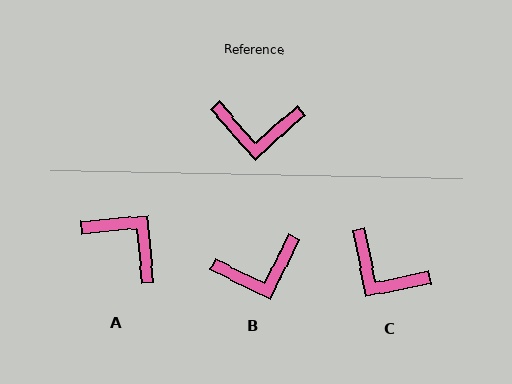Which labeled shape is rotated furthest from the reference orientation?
A, about 143 degrees away.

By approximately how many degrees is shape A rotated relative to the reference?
Approximately 143 degrees counter-clockwise.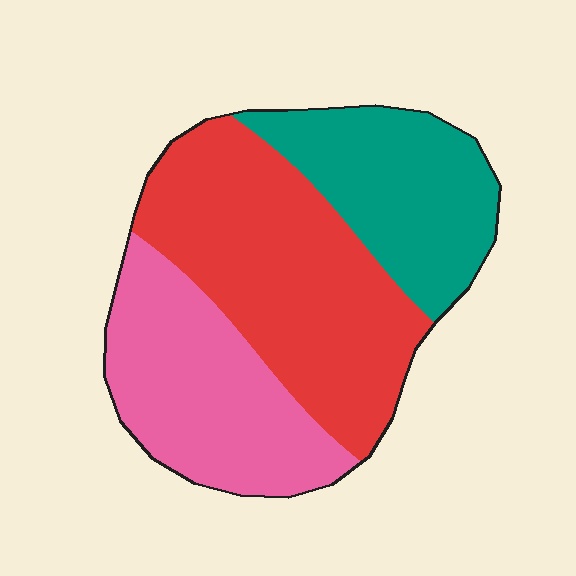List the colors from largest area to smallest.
From largest to smallest: red, pink, teal.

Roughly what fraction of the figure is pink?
Pink takes up about one third (1/3) of the figure.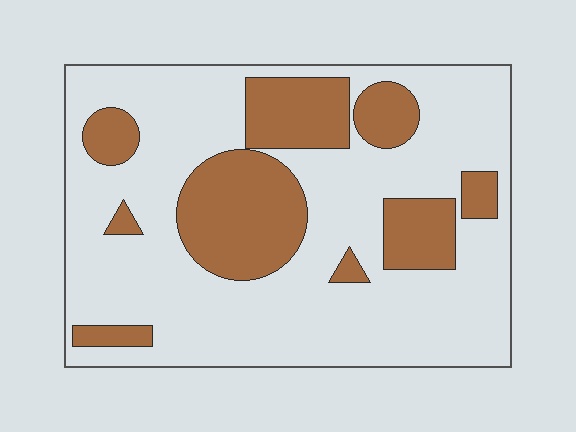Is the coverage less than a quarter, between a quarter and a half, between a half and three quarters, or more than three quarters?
Between a quarter and a half.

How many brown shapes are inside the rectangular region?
9.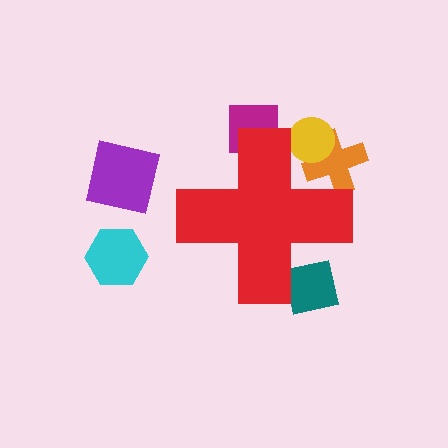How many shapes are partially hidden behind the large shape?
4 shapes are partially hidden.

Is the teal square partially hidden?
Yes, the teal square is partially hidden behind the red cross.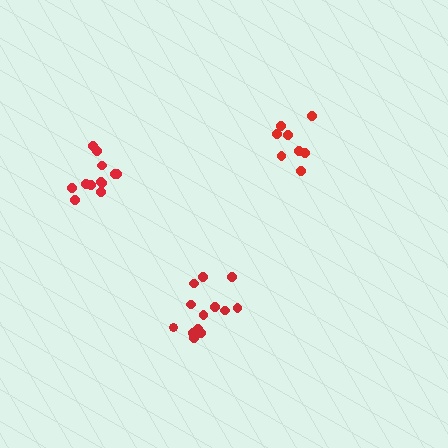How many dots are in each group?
Group 1: 8 dots, Group 2: 13 dots, Group 3: 12 dots (33 total).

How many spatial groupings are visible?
There are 3 spatial groupings.